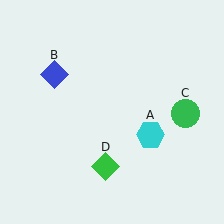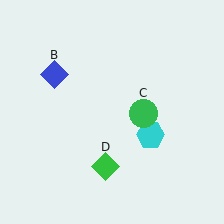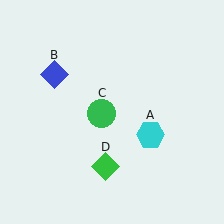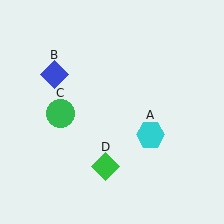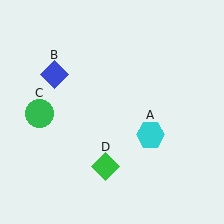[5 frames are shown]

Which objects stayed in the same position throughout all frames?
Cyan hexagon (object A) and blue diamond (object B) and green diamond (object D) remained stationary.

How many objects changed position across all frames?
1 object changed position: green circle (object C).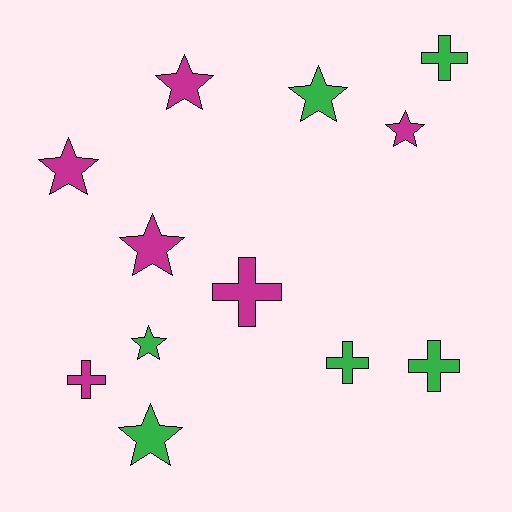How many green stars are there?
There are 3 green stars.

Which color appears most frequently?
Green, with 6 objects.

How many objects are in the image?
There are 12 objects.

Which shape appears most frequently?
Star, with 7 objects.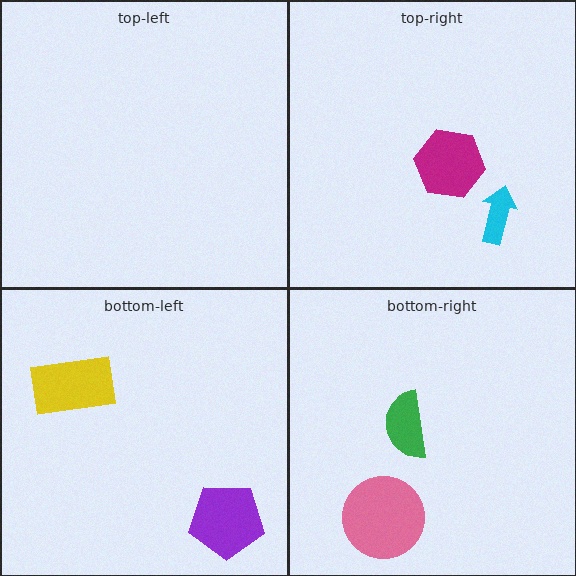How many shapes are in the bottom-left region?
2.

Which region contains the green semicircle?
The bottom-right region.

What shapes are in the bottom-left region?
The yellow rectangle, the purple pentagon.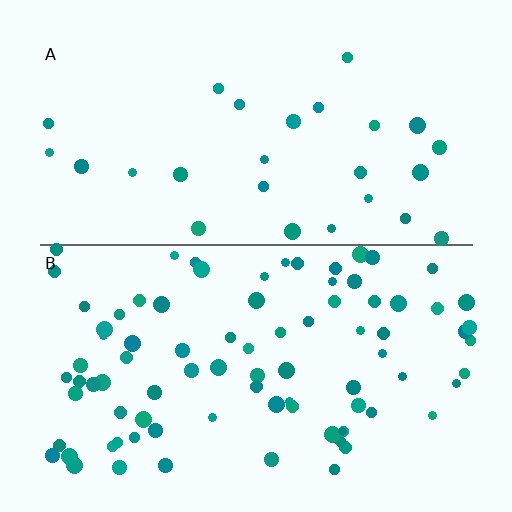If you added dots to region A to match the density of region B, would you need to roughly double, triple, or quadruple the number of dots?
Approximately triple.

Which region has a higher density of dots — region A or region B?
B (the bottom).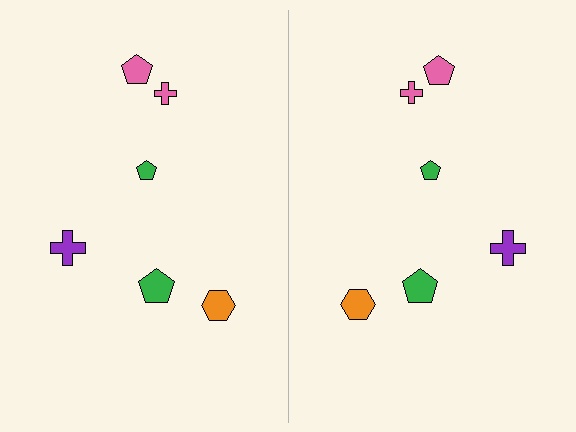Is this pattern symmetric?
Yes, this pattern has bilateral (reflection) symmetry.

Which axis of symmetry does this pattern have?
The pattern has a vertical axis of symmetry running through the center of the image.